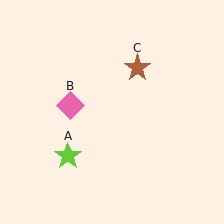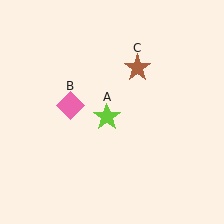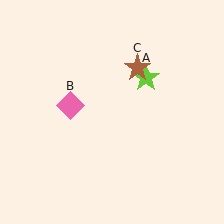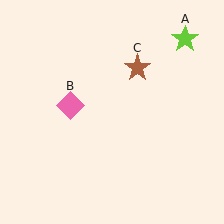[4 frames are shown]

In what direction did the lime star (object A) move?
The lime star (object A) moved up and to the right.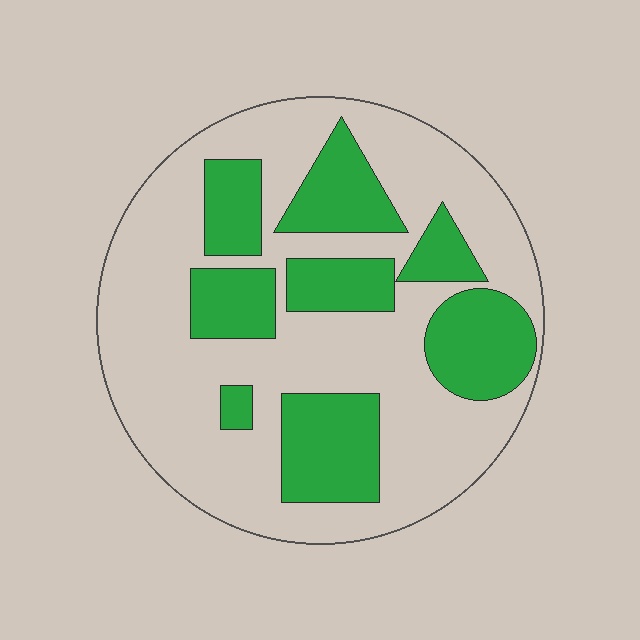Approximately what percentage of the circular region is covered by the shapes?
Approximately 35%.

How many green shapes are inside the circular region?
8.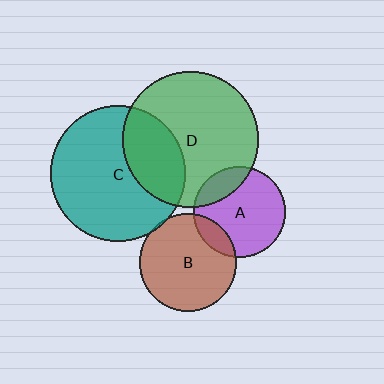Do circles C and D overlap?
Yes.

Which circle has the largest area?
Circle D (green).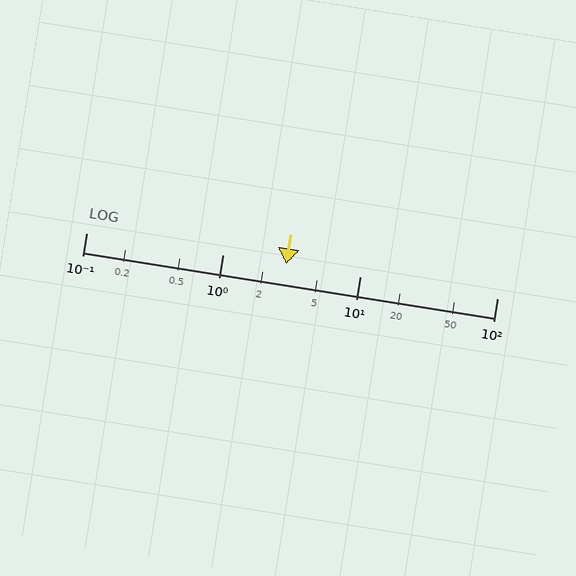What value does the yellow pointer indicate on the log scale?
The pointer indicates approximately 2.9.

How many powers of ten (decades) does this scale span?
The scale spans 3 decades, from 0.1 to 100.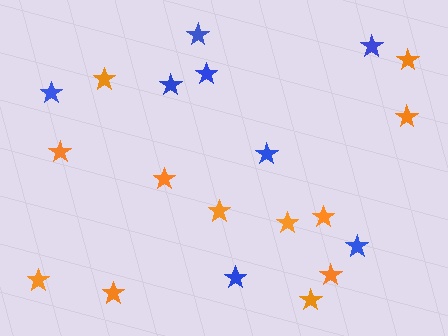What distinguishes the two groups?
There are 2 groups: one group of orange stars (12) and one group of blue stars (8).